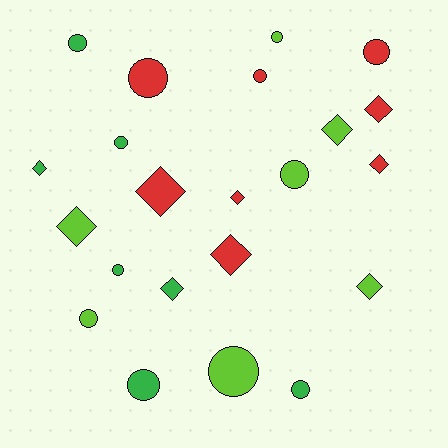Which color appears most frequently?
Red, with 8 objects.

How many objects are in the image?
There are 22 objects.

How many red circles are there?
There are 3 red circles.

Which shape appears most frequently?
Circle, with 12 objects.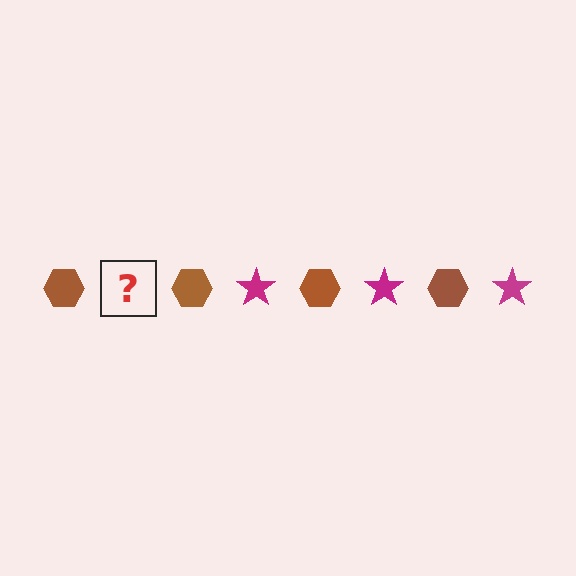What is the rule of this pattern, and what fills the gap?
The rule is that the pattern alternates between brown hexagon and magenta star. The gap should be filled with a magenta star.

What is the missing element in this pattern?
The missing element is a magenta star.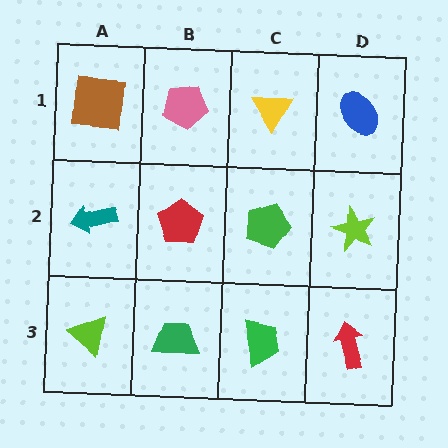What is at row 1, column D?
A blue ellipse.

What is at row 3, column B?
A green trapezoid.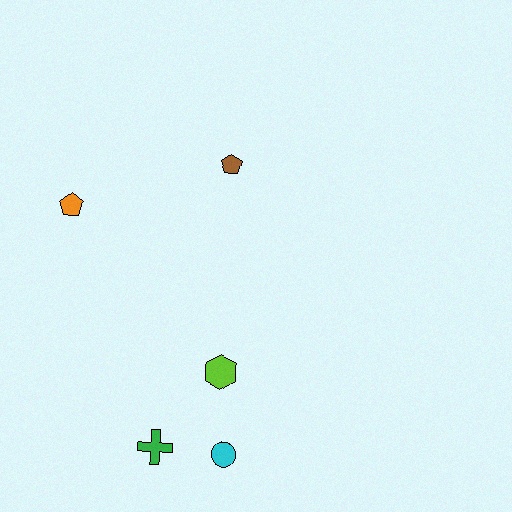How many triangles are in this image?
There are no triangles.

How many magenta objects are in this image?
There are no magenta objects.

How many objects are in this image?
There are 5 objects.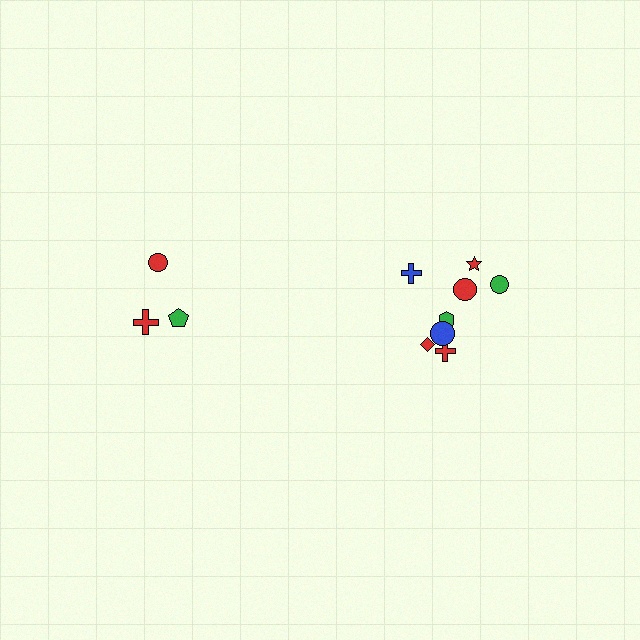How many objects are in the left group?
There are 3 objects.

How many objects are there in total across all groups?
There are 11 objects.